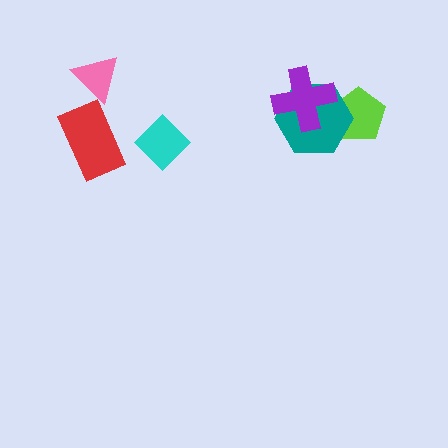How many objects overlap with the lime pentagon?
1 object overlaps with the lime pentagon.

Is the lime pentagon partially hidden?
Yes, it is partially covered by another shape.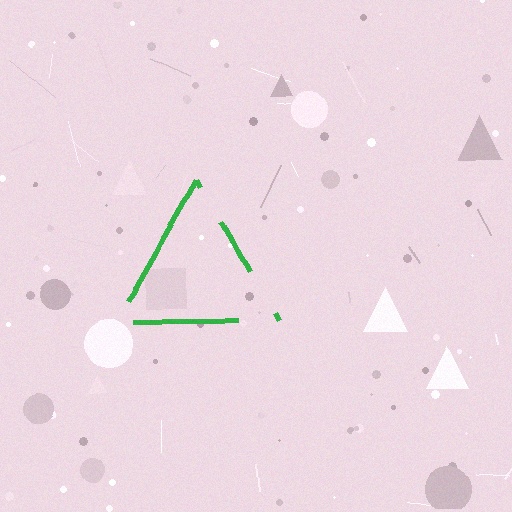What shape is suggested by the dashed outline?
The dashed outline suggests a triangle.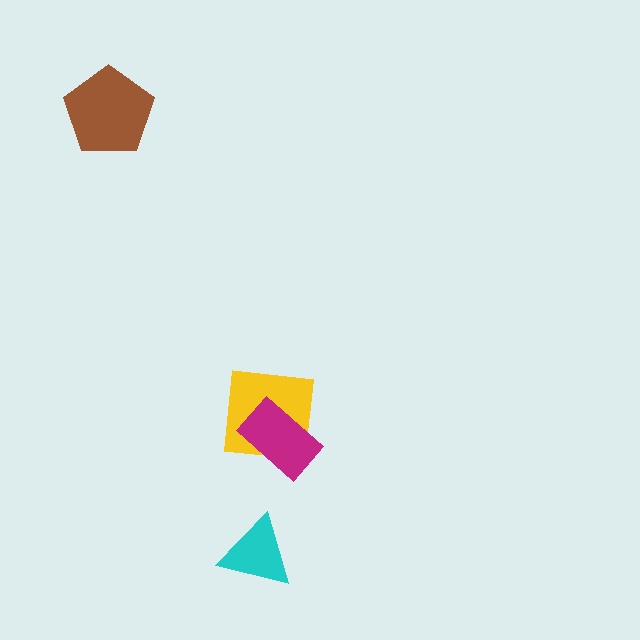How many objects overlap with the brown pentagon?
0 objects overlap with the brown pentagon.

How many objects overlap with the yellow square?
1 object overlaps with the yellow square.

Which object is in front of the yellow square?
The magenta rectangle is in front of the yellow square.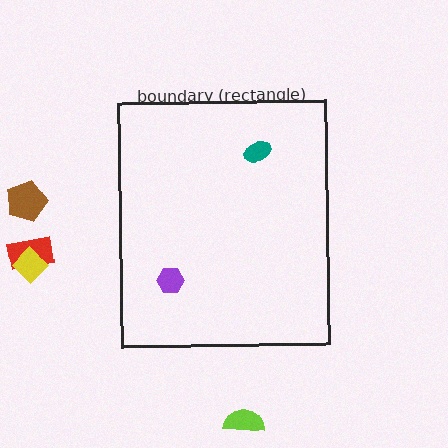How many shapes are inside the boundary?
2 inside, 4 outside.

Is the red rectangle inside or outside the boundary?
Outside.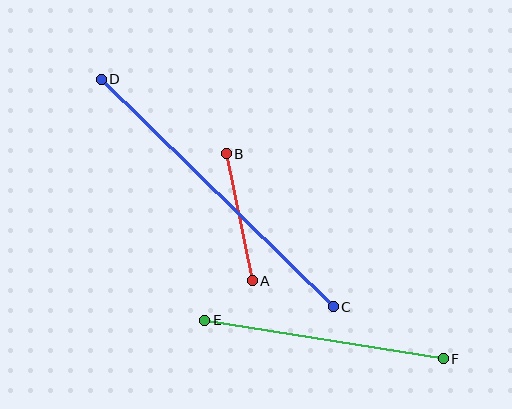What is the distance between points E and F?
The distance is approximately 242 pixels.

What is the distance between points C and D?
The distance is approximately 325 pixels.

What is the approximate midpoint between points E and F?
The midpoint is at approximately (324, 339) pixels.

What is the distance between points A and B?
The distance is approximately 129 pixels.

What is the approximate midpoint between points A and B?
The midpoint is at approximately (239, 217) pixels.